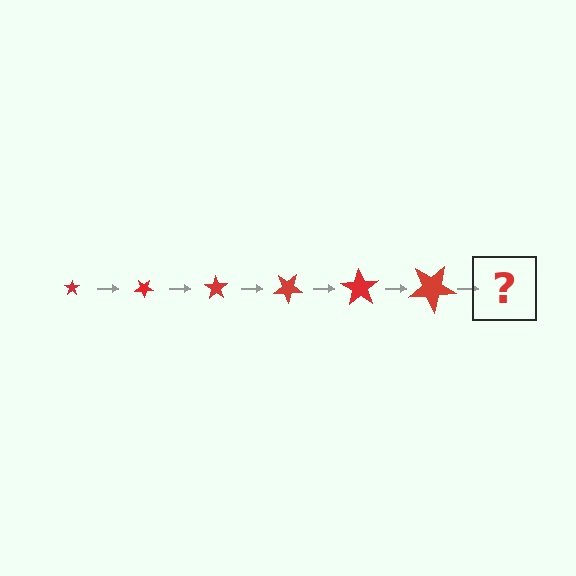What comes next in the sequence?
The next element should be a star, larger than the previous one and rotated 210 degrees from the start.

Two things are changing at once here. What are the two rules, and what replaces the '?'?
The two rules are that the star grows larger each step and it rotates 35 degrees each step. The '?' should be a star, larger than the previous one and rotated 210 degrees from the start.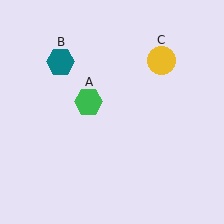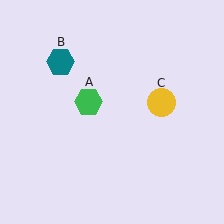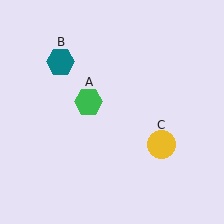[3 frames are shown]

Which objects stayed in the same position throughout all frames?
Green hexagon (object A) and teal hexagon (object B) remained stationary.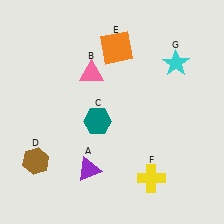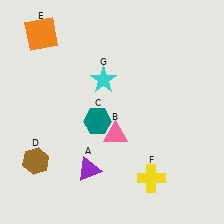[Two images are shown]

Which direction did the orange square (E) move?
The orange square (E) moved left.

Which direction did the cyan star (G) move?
The cyan star (G) moved left.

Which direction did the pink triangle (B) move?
The pink triangle (B) moved down.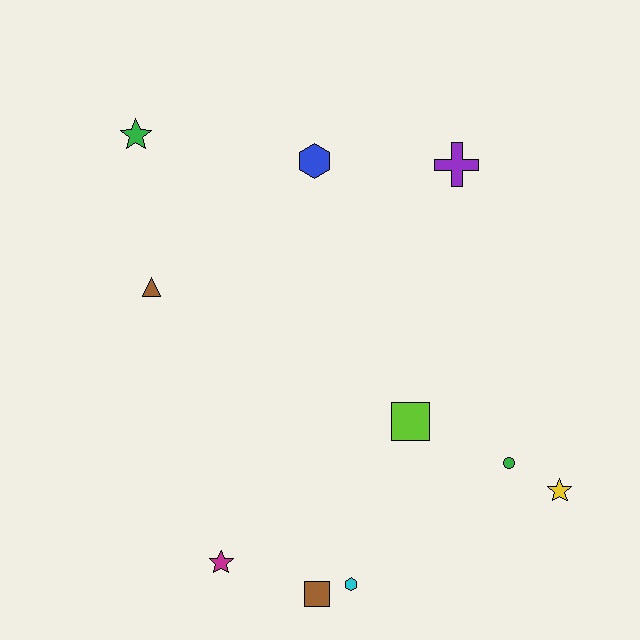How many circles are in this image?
There is 1 circle.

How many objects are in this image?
There are 10 objects.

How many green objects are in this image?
There are 2 green objects.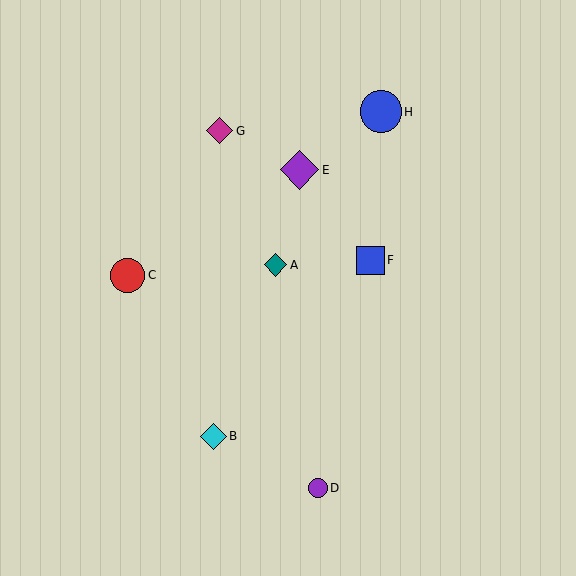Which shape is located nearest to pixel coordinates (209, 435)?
The cyan diamond (labeled B) at (214, 436) is nearest to that location.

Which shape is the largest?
The blue circle (labeled H) is the largest.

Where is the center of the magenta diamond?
The center of the magenta diamond is at (220, 131).